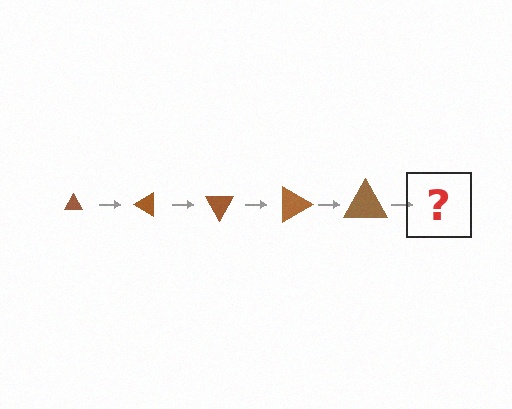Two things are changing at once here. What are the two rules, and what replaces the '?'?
The two rules are that the triangle grows larger each step and it rotates 30 degrees each step. The '?' should be a triangle, larger than the previous one and rotated 150 degrees from the start.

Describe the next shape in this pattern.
It should be a triangle, larger than the previous one and rotated 150 degrees from the start.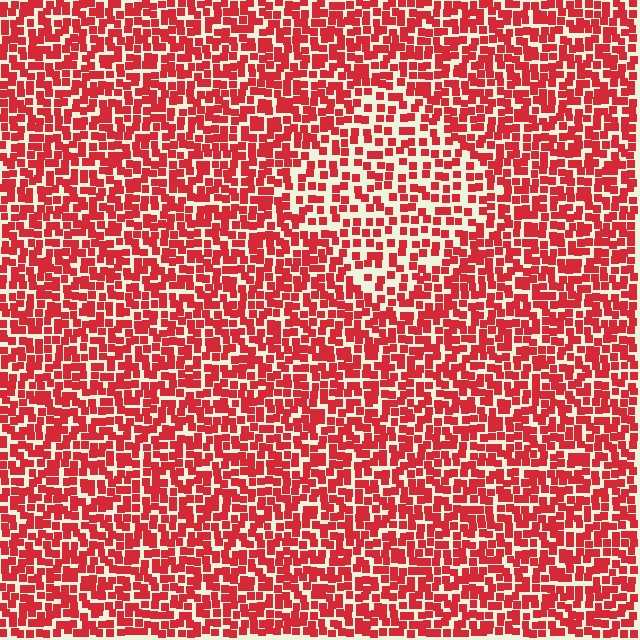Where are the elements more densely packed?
The elements are more densely packed outside the diamond boundary.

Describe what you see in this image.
The image contains small red elements arranged at two different densities. A diamond-shaped region is visible where the elements are less densely packed than the surrounding area.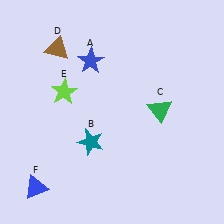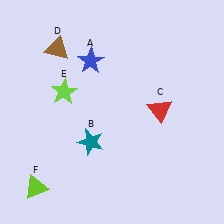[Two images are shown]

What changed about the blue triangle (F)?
In Image 1, F is blue. In Image 2, it changed to lime.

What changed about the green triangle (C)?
In Image 1, C is green. In Image 2, it changed to red.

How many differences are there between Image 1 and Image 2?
There are 2 differences between the two images.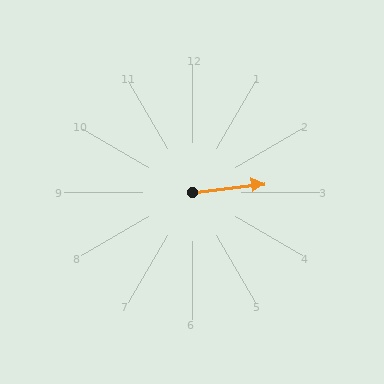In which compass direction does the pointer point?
East.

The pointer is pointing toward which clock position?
Roughly 3 o'clock.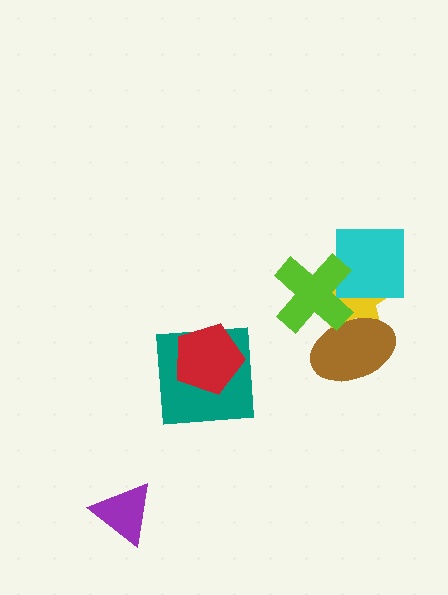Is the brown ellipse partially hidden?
Yes, it is partially covered by another shape.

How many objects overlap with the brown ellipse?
2 objects overlap with the brown ellipse.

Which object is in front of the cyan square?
The lime cross is in front of the cyan square.